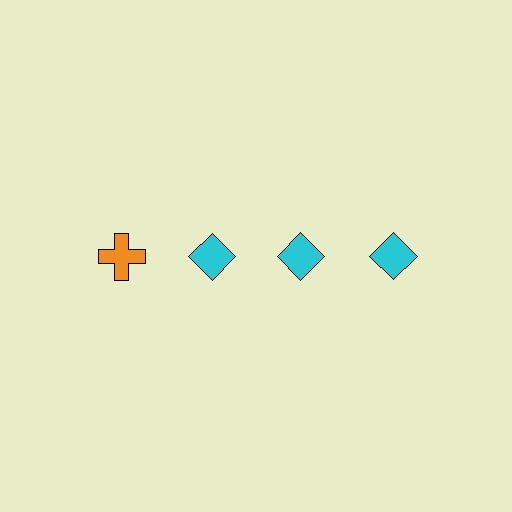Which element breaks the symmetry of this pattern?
The orange cross in the top row, leftmost column breaks the symmetry. All other shapes are cyan diamonds.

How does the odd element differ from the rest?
It differs in both color (orange instead of cyan) and shape (cross instead of diamond).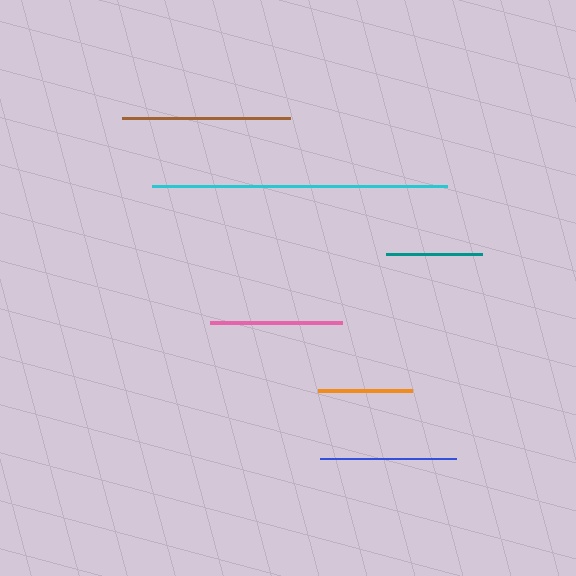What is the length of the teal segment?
The teal segment is approximately 96 pixels long.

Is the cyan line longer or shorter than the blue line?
The cyan line is longer than the blue line.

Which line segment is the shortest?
The orange line is the shortest at approximately 93 pixels.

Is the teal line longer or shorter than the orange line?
The teal line is longer than the orange line.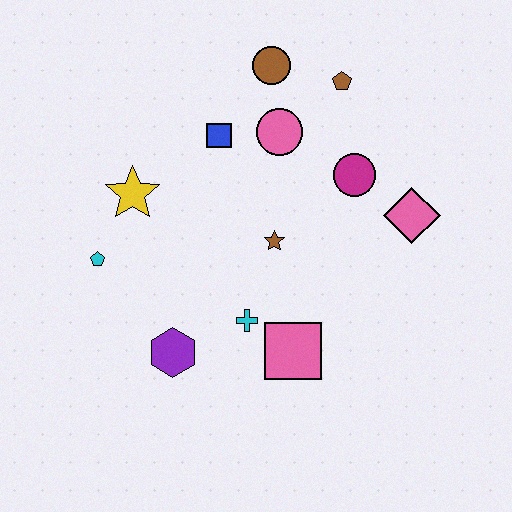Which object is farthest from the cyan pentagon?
The pink diamond is farthest from the cyan pentagon.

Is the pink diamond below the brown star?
No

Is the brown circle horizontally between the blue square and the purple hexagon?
No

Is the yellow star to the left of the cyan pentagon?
No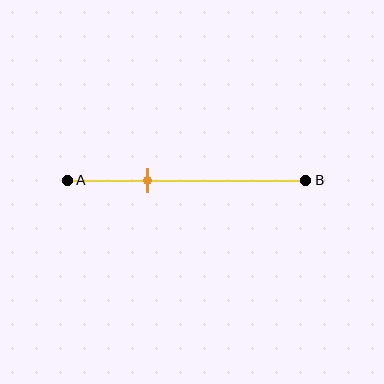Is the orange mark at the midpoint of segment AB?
No, the mark is at about 35% from A, not at the 50% midpoint.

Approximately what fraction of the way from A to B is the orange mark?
The orange mark is approximately 35% of the way from A to B.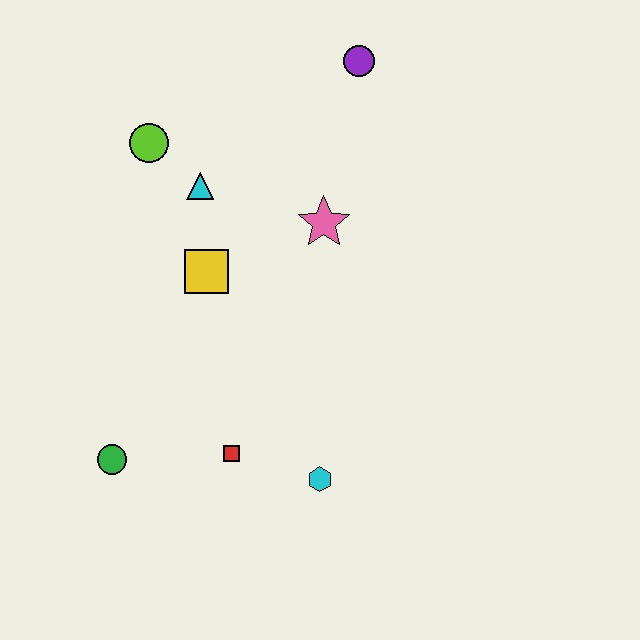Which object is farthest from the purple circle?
The green circle is farthest from the purple circle.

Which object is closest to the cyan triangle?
The lime circle is closest to the cyan triangle.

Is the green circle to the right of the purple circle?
No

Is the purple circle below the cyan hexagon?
No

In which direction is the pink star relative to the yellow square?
The pink star is to the right of the yellow square.